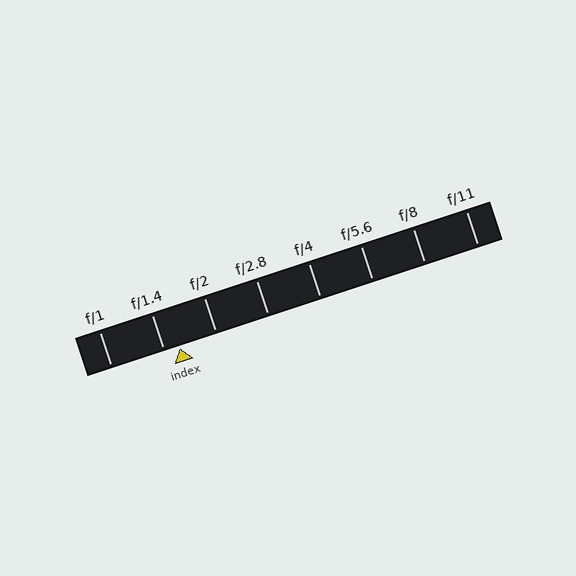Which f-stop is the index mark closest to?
The index mark is closest to f/1.4.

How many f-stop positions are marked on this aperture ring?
There are 8 f-stop positions marked.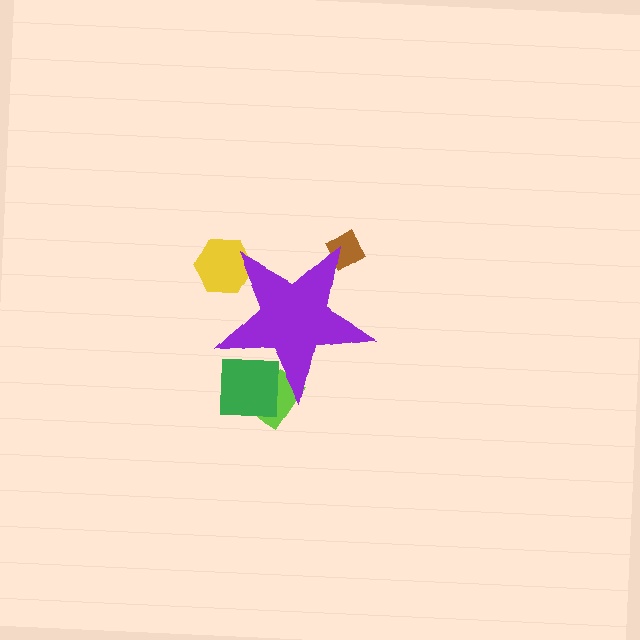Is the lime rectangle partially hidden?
Yes, the lime rectangle is partially hidden behind the purple star.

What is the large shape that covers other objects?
A purple star.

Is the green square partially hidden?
Yes, the green square is partially hidden behind the purple star.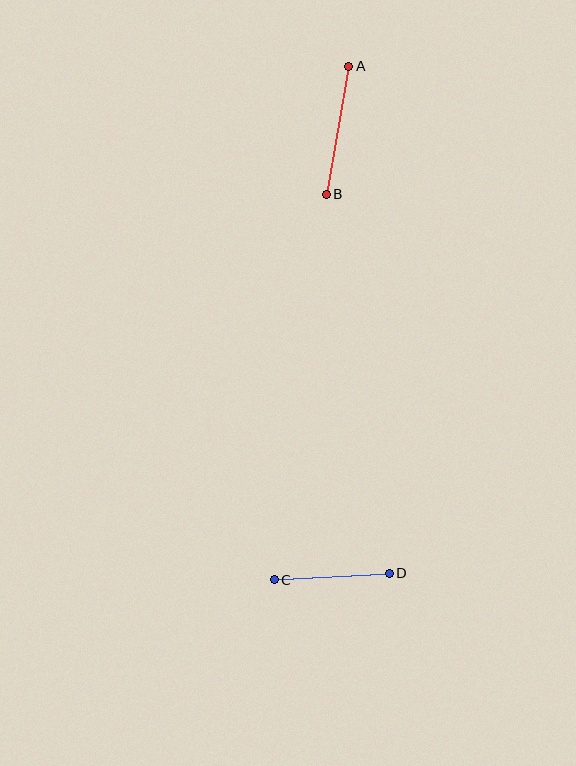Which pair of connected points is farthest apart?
Points A and B are farthest apart.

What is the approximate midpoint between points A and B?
The midpoint is at approximately (337, 130) pixels.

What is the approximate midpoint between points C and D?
The midpoint is at approximately (332, 576) pixels.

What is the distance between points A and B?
The distance is approximately 130 pixels.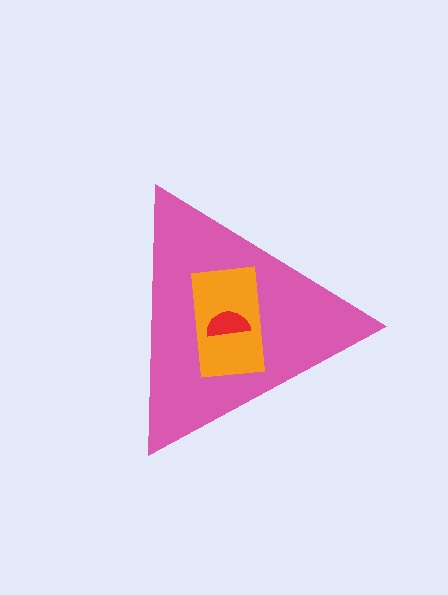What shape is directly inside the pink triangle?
The orange rectangle.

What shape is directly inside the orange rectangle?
The red semicircle.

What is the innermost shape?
The red semicircle.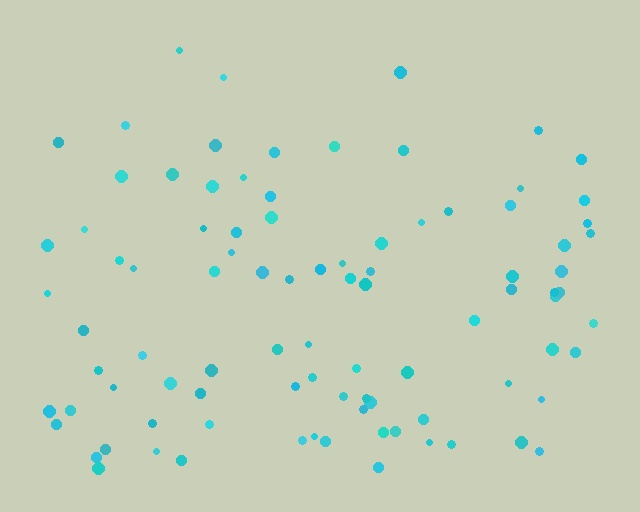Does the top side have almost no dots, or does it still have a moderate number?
Still a moderate number, just noticeably fewer than the bottom.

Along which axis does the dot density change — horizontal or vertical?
Vertical.